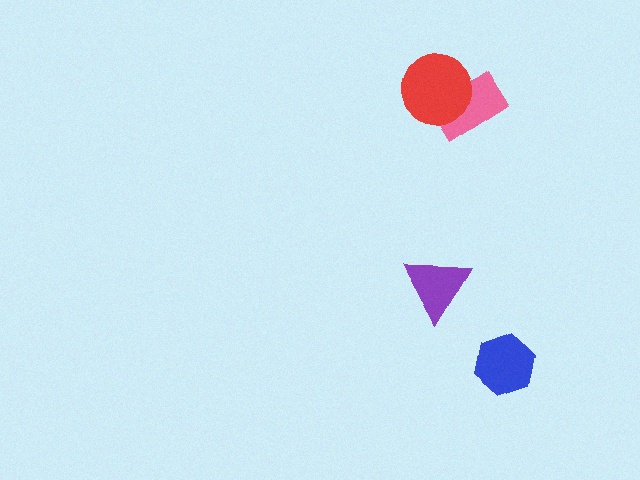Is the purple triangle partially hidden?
No, no other shape covers it.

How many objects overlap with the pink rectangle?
1 object overlaps with the pink rectangle.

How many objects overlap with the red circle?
1 object overlaps with the red circle.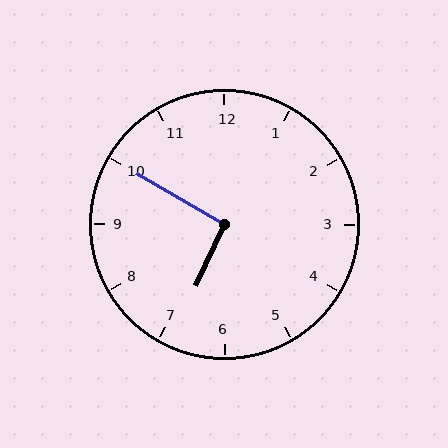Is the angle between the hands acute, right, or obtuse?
It is right.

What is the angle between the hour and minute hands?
Approximately 95 degrees.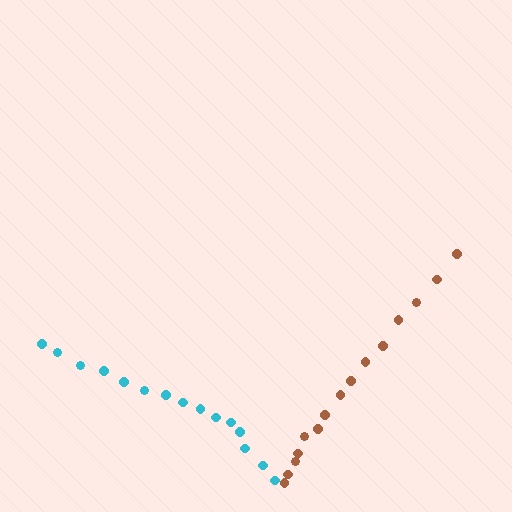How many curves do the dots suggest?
There are 2 distinct paths.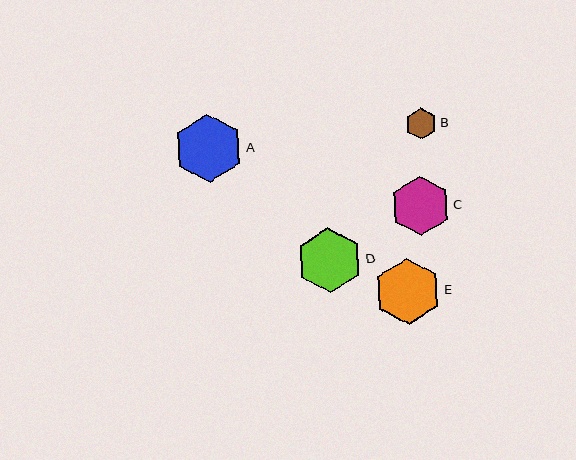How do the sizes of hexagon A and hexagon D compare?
Hexagon A and hexagon D are approximately the same size.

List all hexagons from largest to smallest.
From largest to smallest: A, E, D, C, B.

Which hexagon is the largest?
Hexagon A is the largest with a size of approximately 68 pixels.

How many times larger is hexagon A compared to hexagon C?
Hexagon A is approximately 1.2 times the size of hexagon C.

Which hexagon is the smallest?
Hexagon B is the smallest with a size of approximately 31 pixels.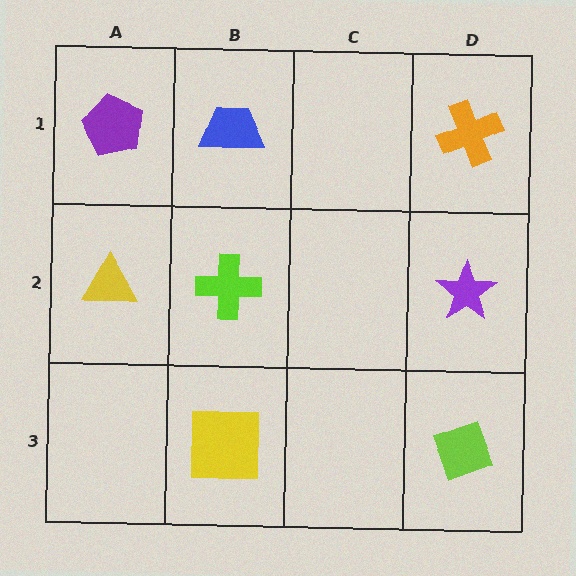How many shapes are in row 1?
3 shapes.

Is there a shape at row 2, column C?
No, that cell is empty.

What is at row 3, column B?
A yellow square.